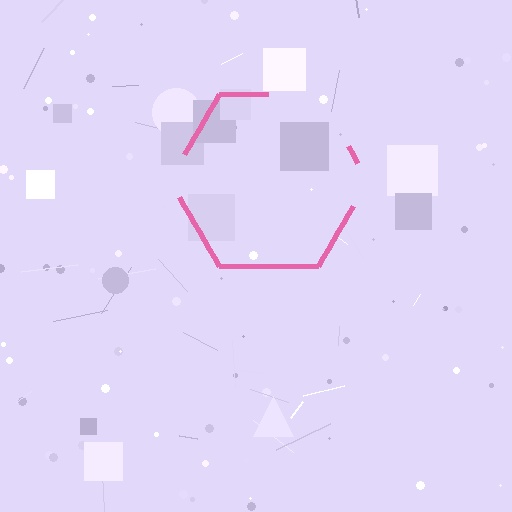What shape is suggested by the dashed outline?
The dashed outline suggests a hexagon.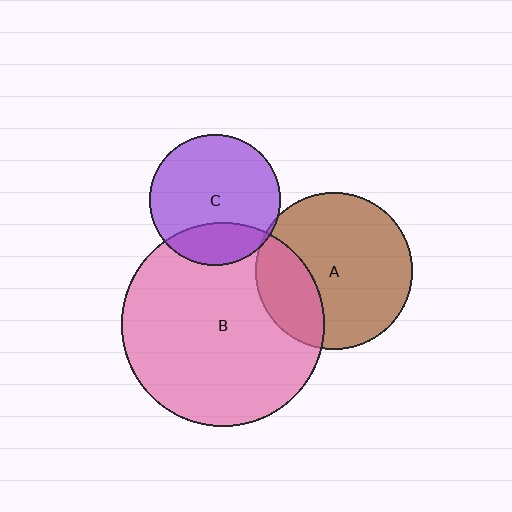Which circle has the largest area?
Circle B (pink).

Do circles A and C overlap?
Yes.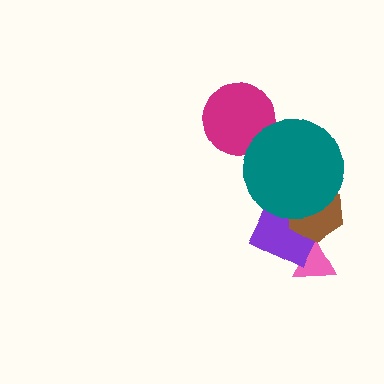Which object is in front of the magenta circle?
The teal circle is in front of the magenta circle.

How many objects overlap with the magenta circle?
1 object overlaps with the magenta circle.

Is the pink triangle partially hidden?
Yes, it is partially covered by another shape.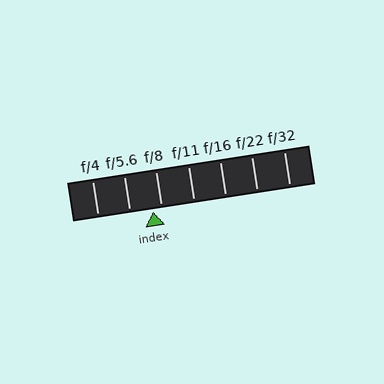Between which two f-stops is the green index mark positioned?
The index mark is between f/5.6 and f/8.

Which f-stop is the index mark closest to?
The index mark is closest to f/8.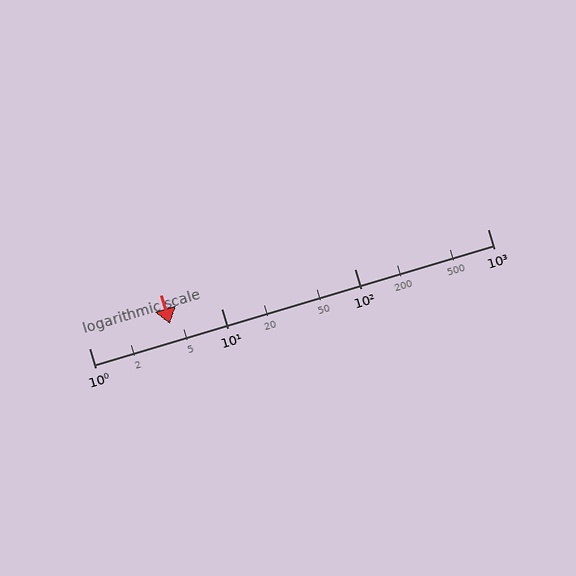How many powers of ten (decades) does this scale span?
The scale spans 3 decades, from 1 to 1000.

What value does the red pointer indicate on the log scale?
The pointer indicates approximately 4.1.